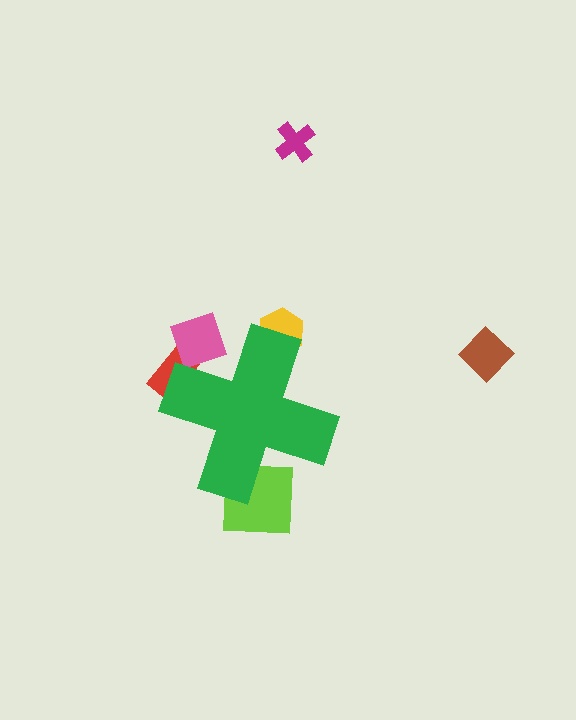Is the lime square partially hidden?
Yes, the lime square is partially hidden behind the green cross.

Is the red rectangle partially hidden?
Yes, the red rectangle is partially hidden behind the green cross.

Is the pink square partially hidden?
Yes, the pink square is partially hidden behind the green cross.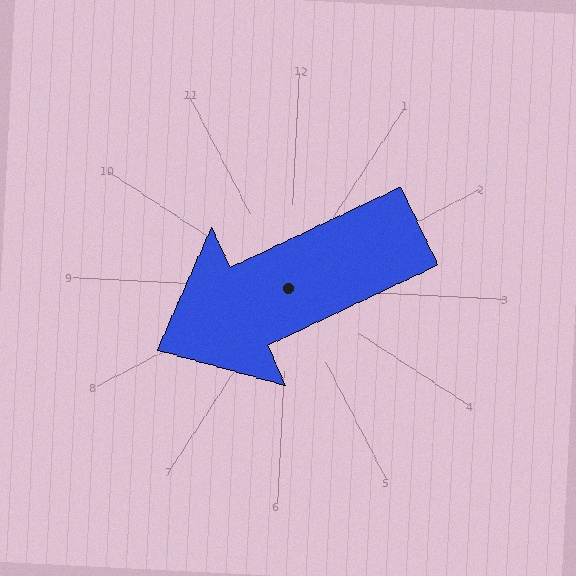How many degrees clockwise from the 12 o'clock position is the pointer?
Approximately 242 degrees.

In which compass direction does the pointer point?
Southwest.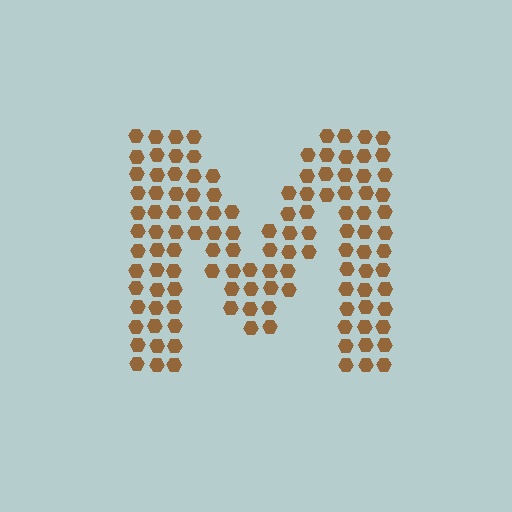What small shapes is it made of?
It is made of small hexagons.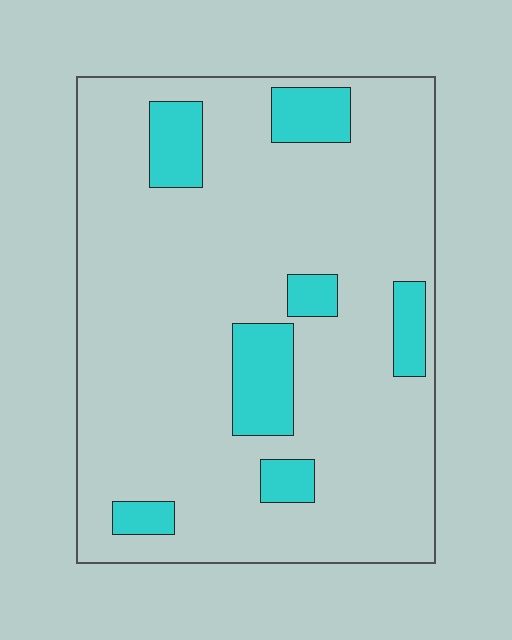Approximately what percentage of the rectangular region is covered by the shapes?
Approximately 15%.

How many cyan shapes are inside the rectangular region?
7.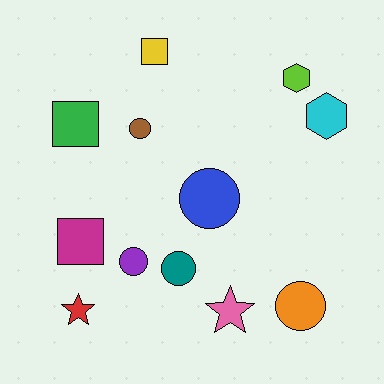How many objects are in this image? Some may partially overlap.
There are 12 objects.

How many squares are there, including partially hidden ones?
There are 3 squares.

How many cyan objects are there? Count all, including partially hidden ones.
There is 1 cyan object.